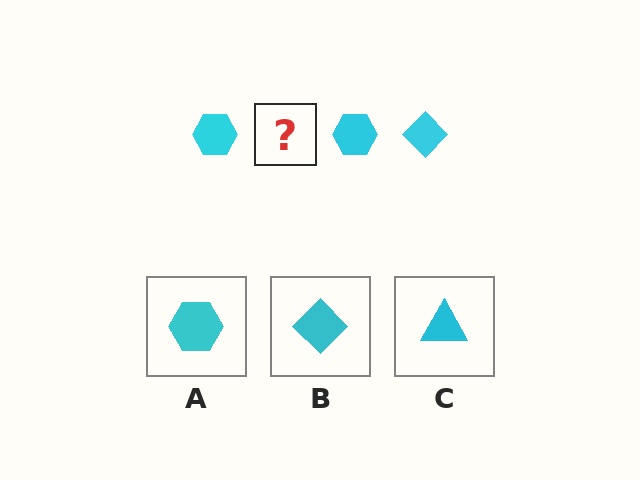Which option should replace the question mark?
Option B.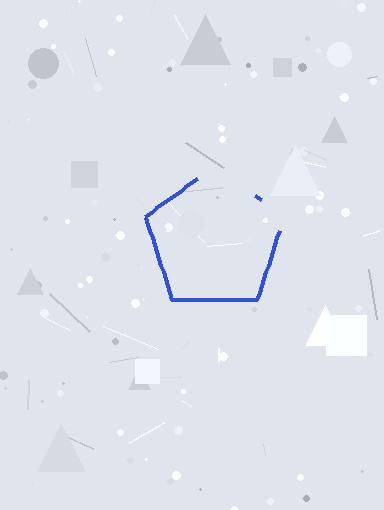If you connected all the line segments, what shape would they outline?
They would outline a pentagon.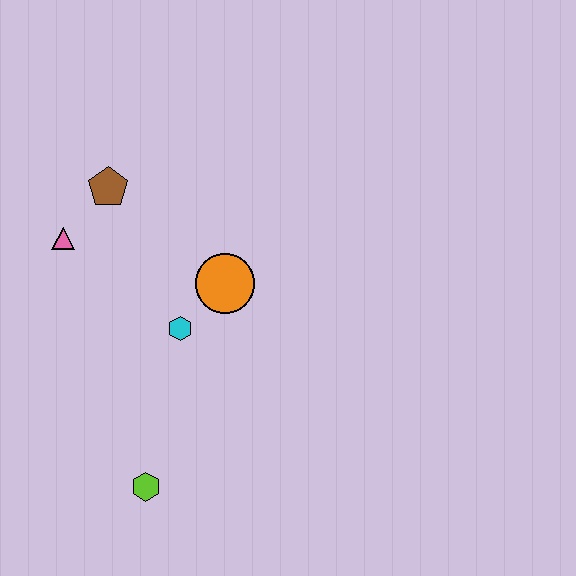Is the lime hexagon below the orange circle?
Yes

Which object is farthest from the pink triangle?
The lime hexagon is farthest from the pink triangle.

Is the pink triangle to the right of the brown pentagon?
No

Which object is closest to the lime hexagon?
The cyan hexagon is closest to the lime hexagon.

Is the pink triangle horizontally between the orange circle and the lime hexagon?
No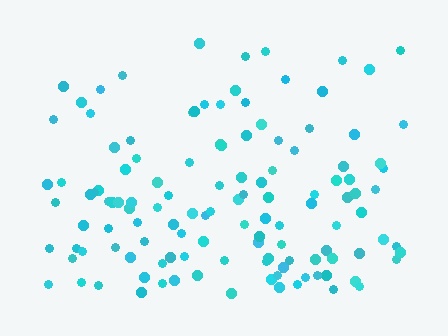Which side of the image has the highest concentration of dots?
The bottom.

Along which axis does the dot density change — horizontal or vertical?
Vertical.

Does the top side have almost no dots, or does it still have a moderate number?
Still a moderate number, just noticeably fewer than the bottom.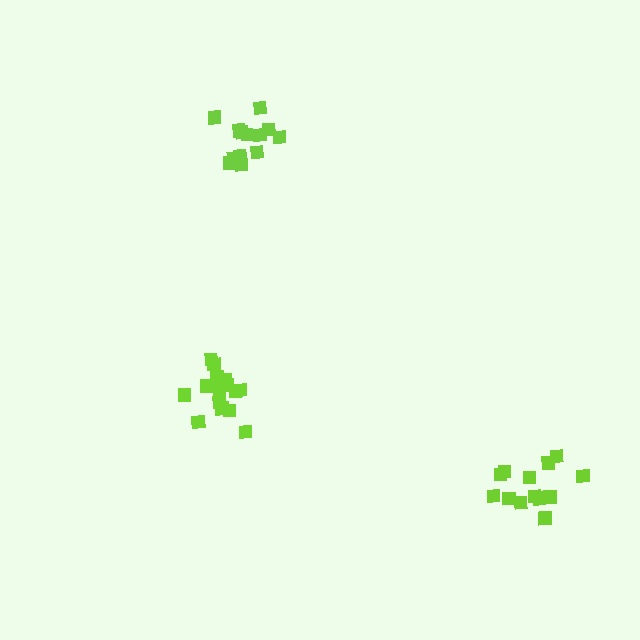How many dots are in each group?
Group 1: 16 dots, Group 2: 13 dots, Group 3: 13 dots (42 total).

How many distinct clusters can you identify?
There are 3 distinct clusters.